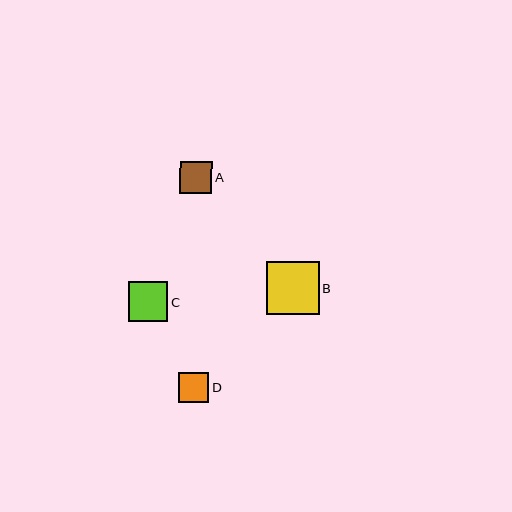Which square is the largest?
Square B is the largest with a size of approximately 53 pixels.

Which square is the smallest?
Square D is the smallest with a size of approximately 30 pixels.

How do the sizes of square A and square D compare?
Square A and square D are approximately the same size.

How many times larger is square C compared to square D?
Square C is approximately 1.3 times the size of square D.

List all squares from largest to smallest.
From largest to smallest: B, C, A, D.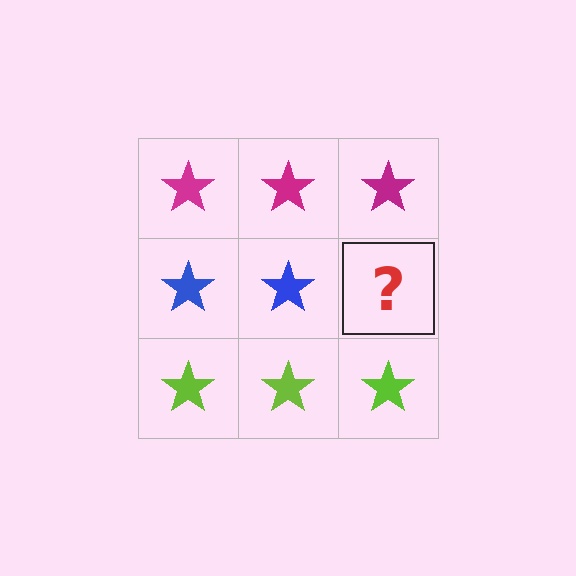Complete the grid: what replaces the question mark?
The question mark should be replaced with a blue star.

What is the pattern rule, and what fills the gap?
The rule is that each row has a consistent color. The gap should be filled with a blue star.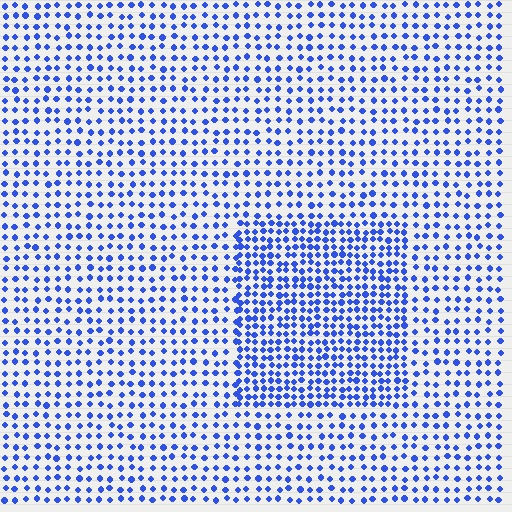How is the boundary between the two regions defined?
The boundary is defined by a change in element density (approximately 1.8x ratio). All elements are the same color, size, and shape.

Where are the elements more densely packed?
The elements are more densely packed inside the rectangle boundary.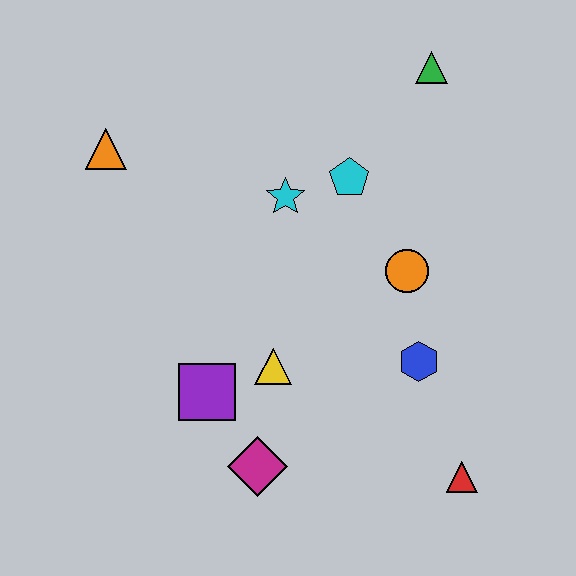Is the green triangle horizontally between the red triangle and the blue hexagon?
Yes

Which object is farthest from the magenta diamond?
The green triangle is farthest from the magenta diamond.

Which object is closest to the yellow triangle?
The purple square is closest to the yellow triangle.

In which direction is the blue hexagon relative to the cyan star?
The blue hexagon is below the cyan star.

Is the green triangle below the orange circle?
No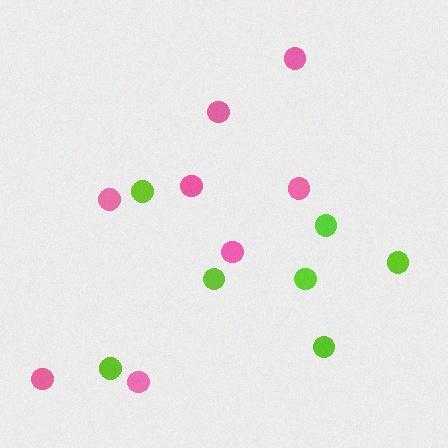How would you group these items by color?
There are 2 groups: one group of lime circles (7) and one group of pink circles (8).